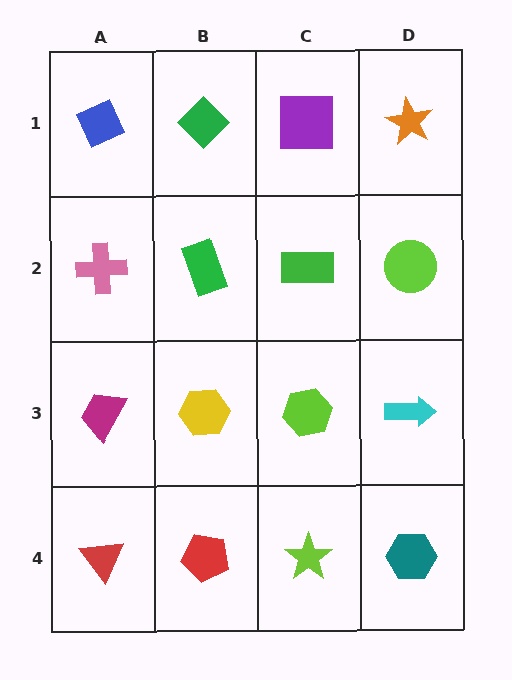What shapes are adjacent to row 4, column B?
A yellow hexagon (row 3, column B), a red triangle (row 4, column A), a lime star (row 4, column C).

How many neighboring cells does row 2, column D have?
3.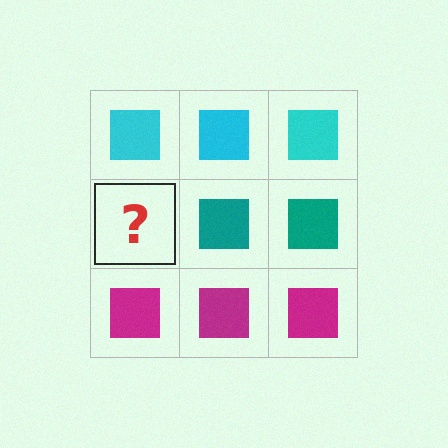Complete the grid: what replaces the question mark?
The question mark should be replaced with a teal square.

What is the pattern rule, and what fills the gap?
The rule is that each row has a consistent color. The gap should be filled with a teal square.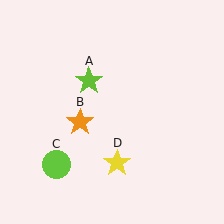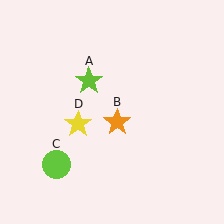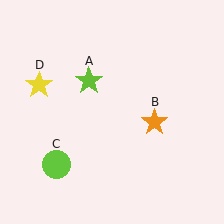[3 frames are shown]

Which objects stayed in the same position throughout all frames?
Lime star (object A) and lime circle (object C) remained stationary.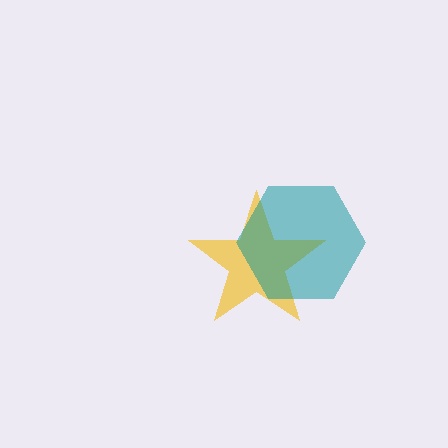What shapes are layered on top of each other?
The layered shapes are: a yellow star, a teal hexagon.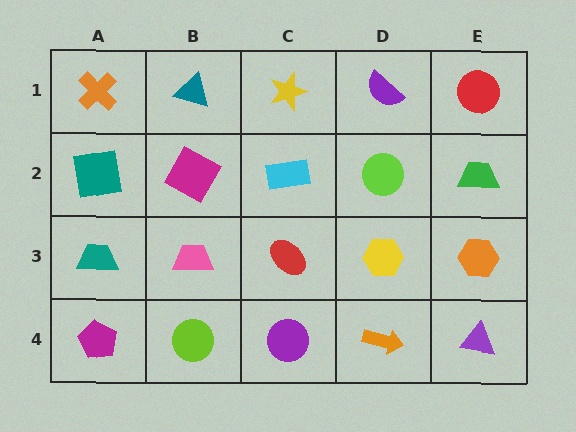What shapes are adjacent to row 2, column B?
A teal triangle (row 1, column B), a pink trapezoid (row 3, column B), a teal square (row 2, column A), a cyan rectangle (row 2, column C).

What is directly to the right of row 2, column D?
A green trapezoid.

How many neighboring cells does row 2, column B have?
4.